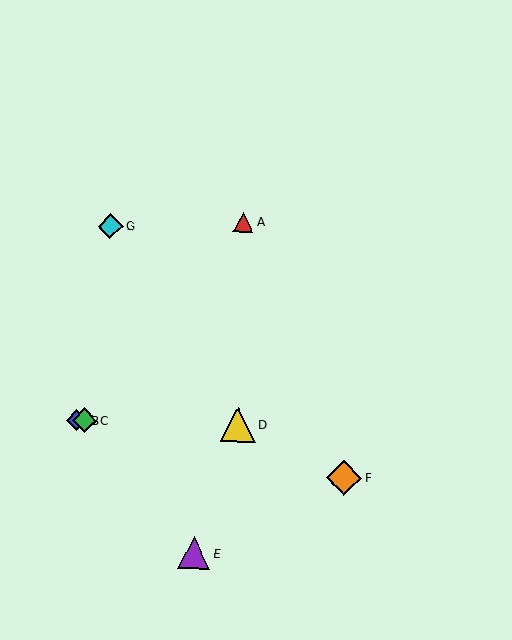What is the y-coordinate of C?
Object C is at y≈420.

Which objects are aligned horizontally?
Objects B, C, D are aligned horizontally.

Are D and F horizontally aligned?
No, D is at y≈425 and F is at y≈478.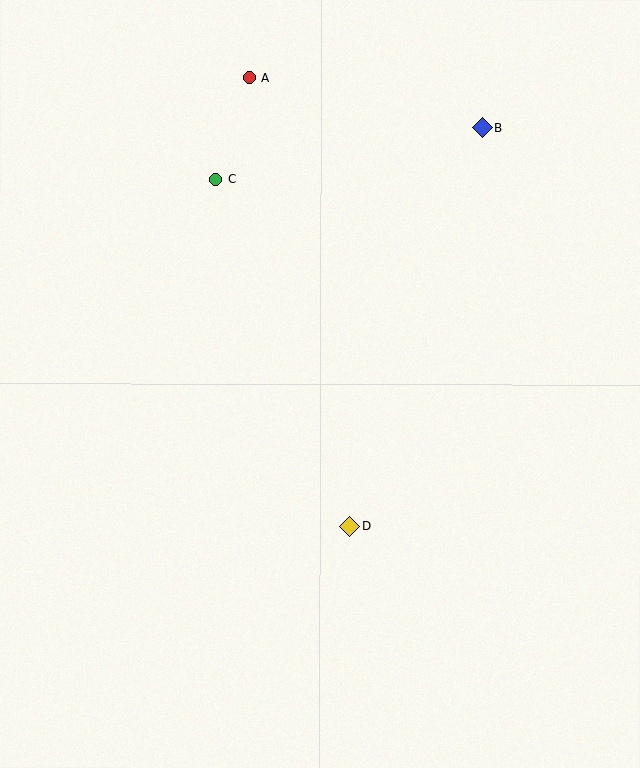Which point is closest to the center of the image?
Point D at (349, 526) is closest to the center.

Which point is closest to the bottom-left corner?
Point D is closest to the bottom-left corner.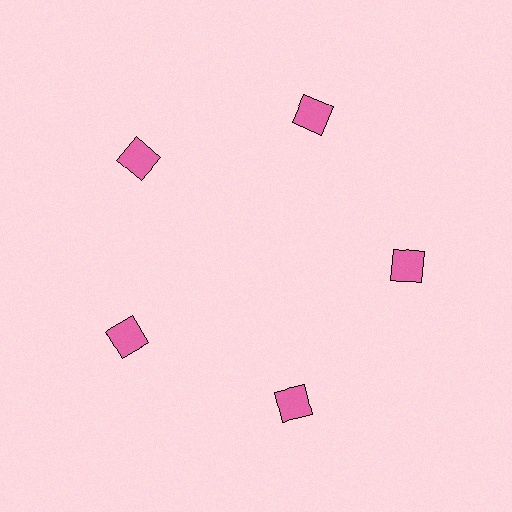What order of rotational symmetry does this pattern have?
This pattern has 5-fold rotational symmetry.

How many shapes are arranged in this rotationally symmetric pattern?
There are 5 shapes, arranged in 5 groups of 1.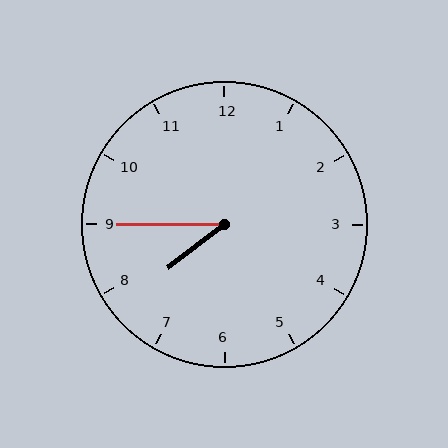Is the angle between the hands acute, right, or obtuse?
It is acute.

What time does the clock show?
7:45.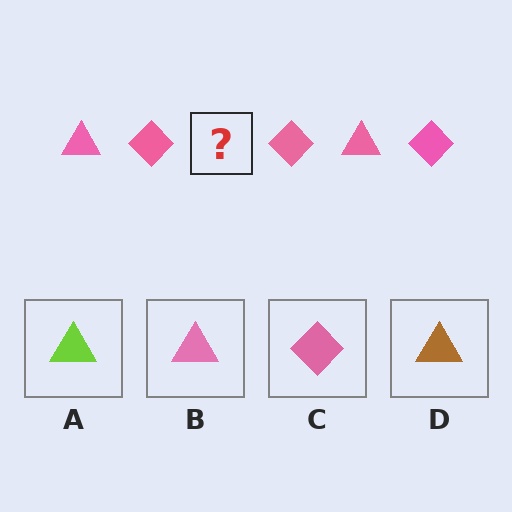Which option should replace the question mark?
Option B.